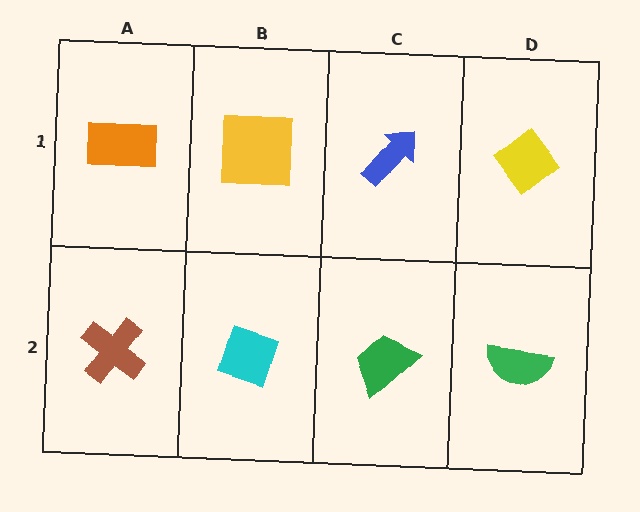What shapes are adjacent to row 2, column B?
A yellow square (row 1, column B), a brown cross (row 2, column A), a green trapezoid (row 2, column C).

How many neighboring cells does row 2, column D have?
2.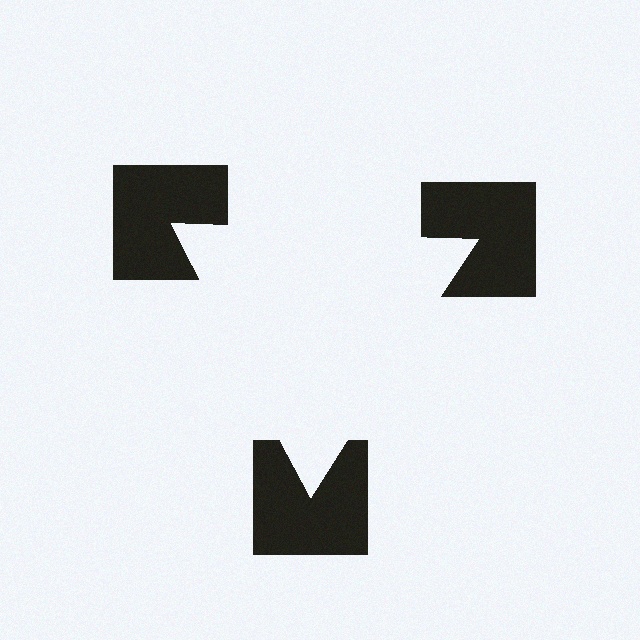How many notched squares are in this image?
There are 3 — one at each vertex of the illusory triangle.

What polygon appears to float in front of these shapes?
An illusory triangle — its edges are inferred from the aligned wedge cuts in the notched squares, not physically drawn.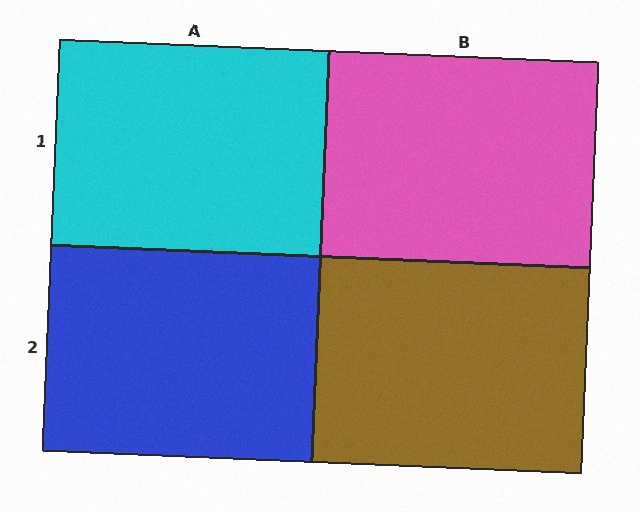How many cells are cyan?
1 cell is cyan.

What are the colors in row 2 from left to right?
Blue, brown.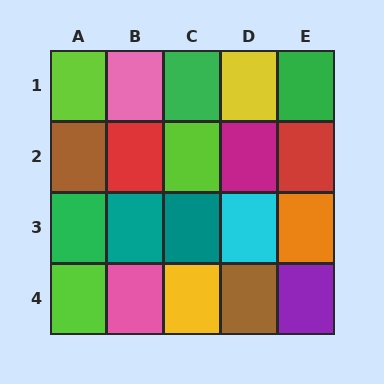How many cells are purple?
1 cell is purple.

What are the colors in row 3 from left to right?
Green, teal, teal, cyan, orange.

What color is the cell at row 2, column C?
Lime.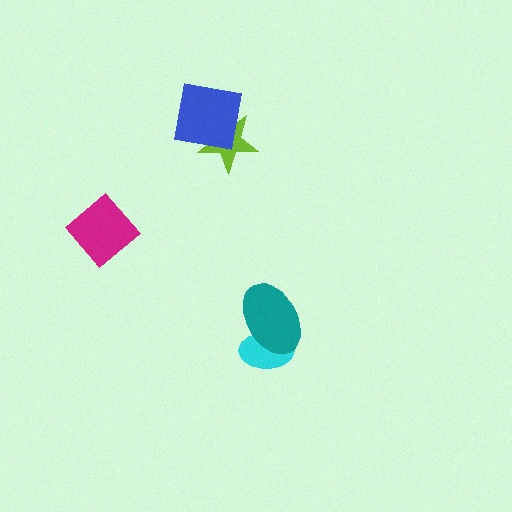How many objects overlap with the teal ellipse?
1 object overlaps with the teal ellipse.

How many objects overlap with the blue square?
1 object overlaps with the blue square.